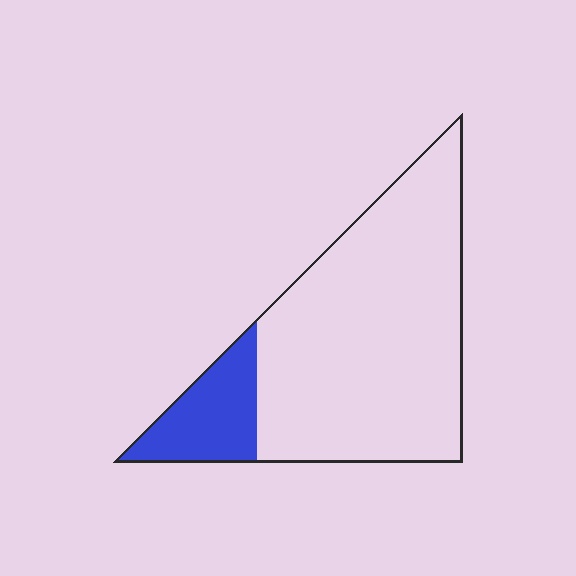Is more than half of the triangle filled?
No.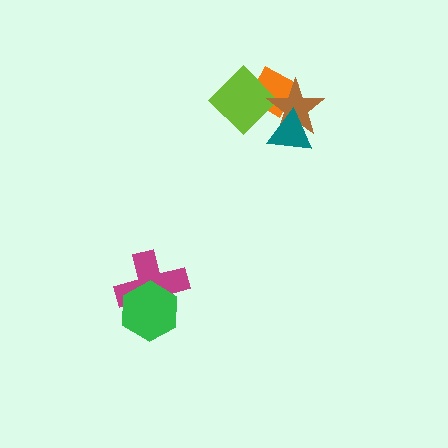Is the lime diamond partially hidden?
Yes, it is partially covered by another shape.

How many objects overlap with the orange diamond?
3 objects overlap with the orange diamond.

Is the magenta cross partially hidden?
Yes, it is partially covered by another shape.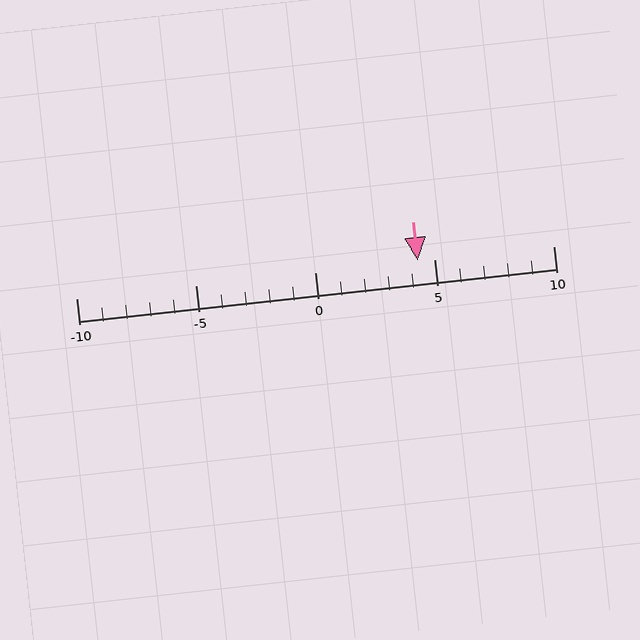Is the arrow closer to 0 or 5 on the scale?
The arrow is closer to 5.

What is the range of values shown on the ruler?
The ruler shows values from -10 to 10.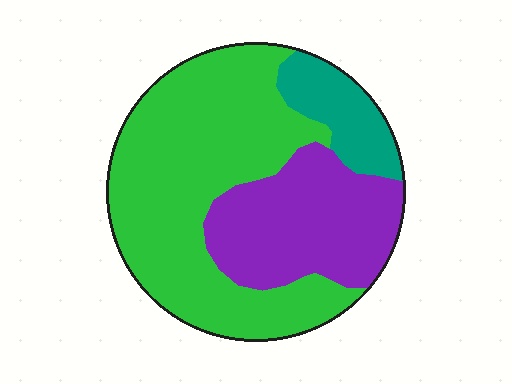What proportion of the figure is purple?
Purple covers 30% of the figure.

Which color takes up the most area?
Green, at roughly 60%.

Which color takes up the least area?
Teal, at roughly 10%.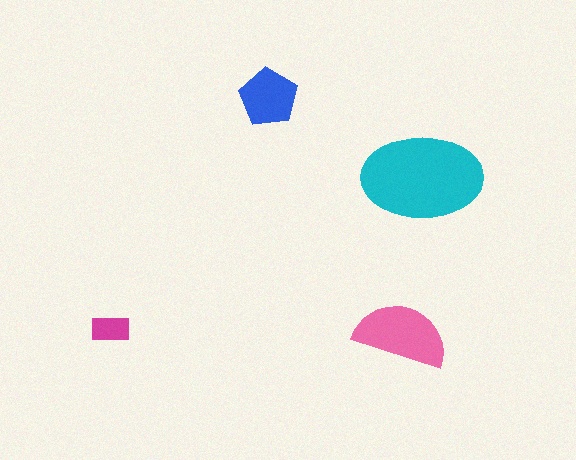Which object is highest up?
The blue pentagon is topmost.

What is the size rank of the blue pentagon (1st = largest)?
3rd.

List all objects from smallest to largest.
The magenta rectangle, the blue pentagon, the pink semicircle, the cyan ellipse.